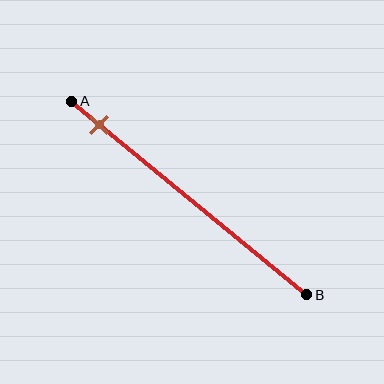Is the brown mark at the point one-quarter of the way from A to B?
No, the mark is at about 10% from A, not at the 25% one-quarter point.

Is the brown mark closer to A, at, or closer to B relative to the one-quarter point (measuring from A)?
The brown mark is closer to point A than the one-quarter point of segment AB.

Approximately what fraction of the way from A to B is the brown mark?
The brown mark is approximately 10% of the way from A to B.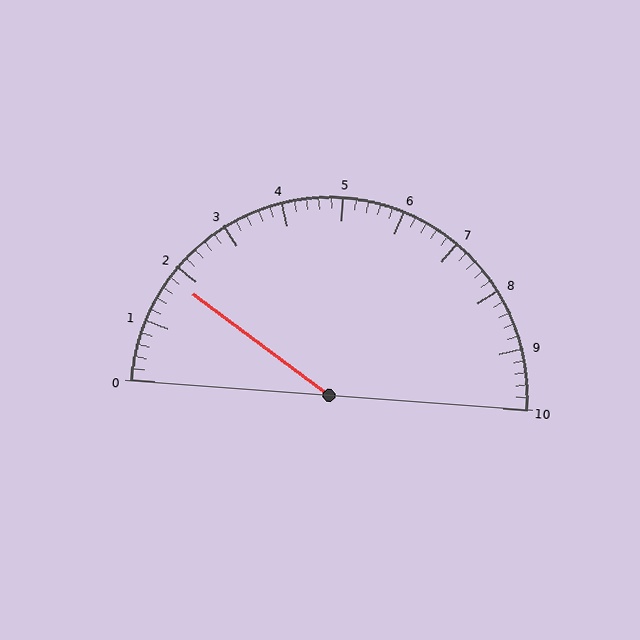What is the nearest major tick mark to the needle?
The nearest major tick mark is 2.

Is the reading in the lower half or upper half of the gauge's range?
The reading is in the lower half of the range (0 to 10).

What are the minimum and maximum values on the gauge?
The gauge ranges from 0 to 10.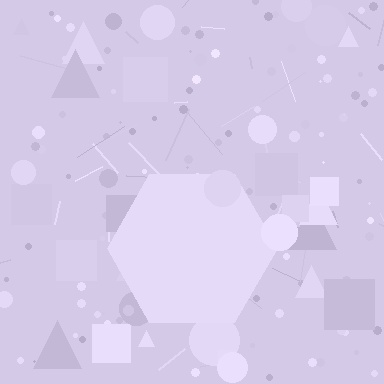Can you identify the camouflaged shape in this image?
The camouflaged shape is a hexagon.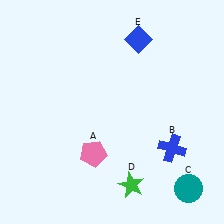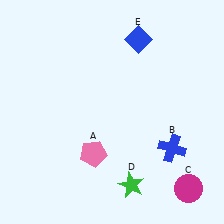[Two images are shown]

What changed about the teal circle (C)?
In Image 1, C is teal. In Image 2, it changed to magenta.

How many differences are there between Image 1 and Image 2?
There is 1 difference between the two images.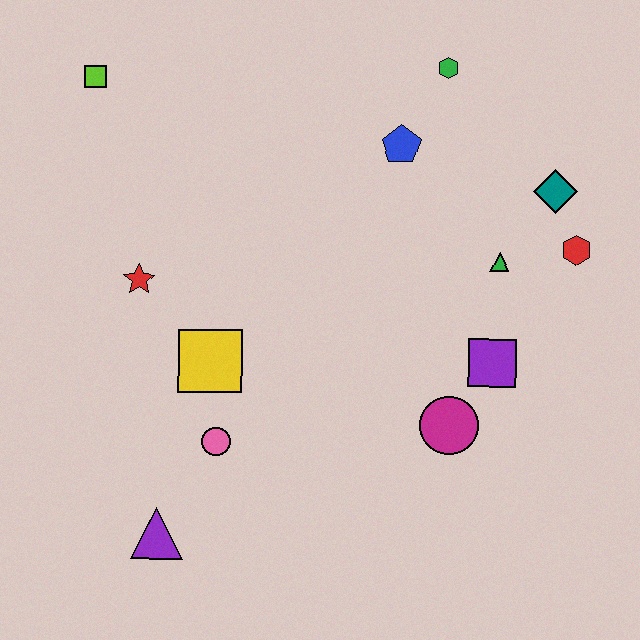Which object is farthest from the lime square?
The red hexagon is farthest from the lime square.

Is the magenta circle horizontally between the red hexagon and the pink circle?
Yes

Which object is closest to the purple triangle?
The pink circle is closest to the purple triangle.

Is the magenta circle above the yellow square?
No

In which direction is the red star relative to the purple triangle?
The red star is above the purple triangle.